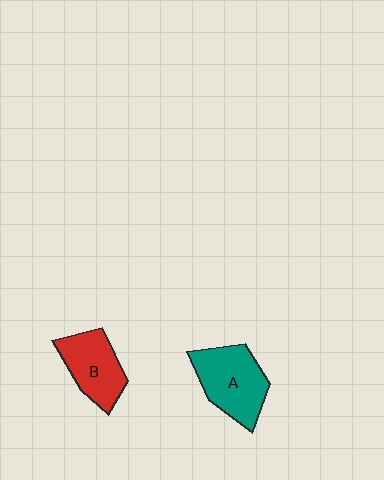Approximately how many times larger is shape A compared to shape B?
Approximately 1.2 times.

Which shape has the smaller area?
Shape B (red).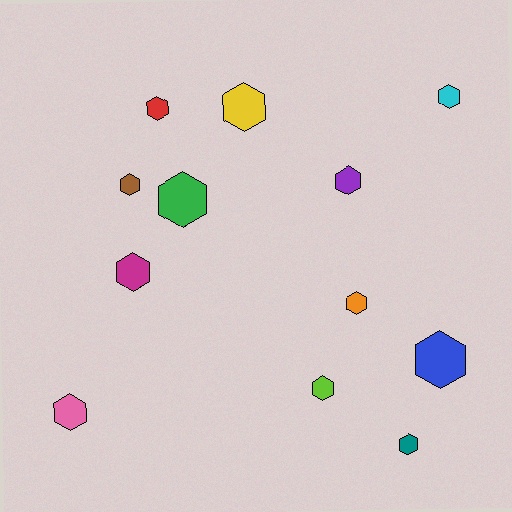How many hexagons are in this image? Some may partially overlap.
There are 12 hexagons.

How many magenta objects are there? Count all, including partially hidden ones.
There is 1 magenta object.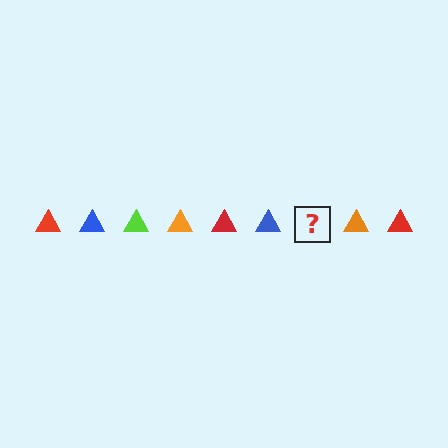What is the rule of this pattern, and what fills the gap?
The rule is that the pattern cycles through red, blue, lime, orange triangles. The gap should be filled with a lime triangle.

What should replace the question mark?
The question mark should be replaced with a lime triangle.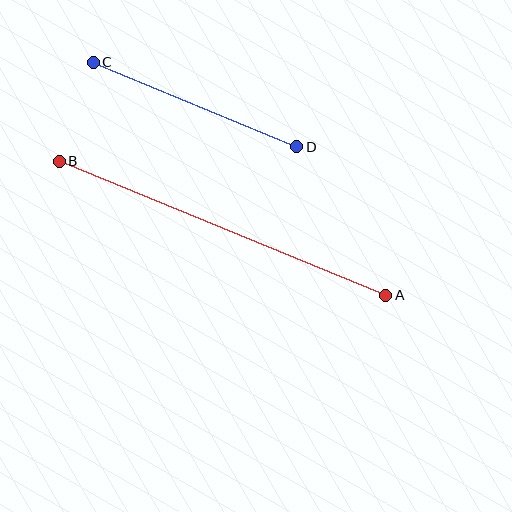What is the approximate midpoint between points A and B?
The midpoint is at approximately (222, 228) pixels.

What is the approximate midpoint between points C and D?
The midpoint is at approximately (195, 104) pixels.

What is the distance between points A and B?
The distance is approximately 353 pixels.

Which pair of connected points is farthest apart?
Points A and B are farthest apart.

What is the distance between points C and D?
The distance is approximately 221 pixels.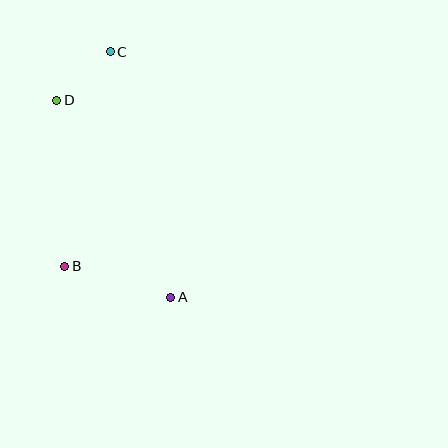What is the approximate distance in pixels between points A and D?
The distance between A and D is approximately 227 pixels.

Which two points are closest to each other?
Points C and D are closest to each other.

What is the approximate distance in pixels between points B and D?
The distance between B and D is approximately 166 pixels.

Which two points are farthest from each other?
Points A and C are farthest from each other.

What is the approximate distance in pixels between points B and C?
The distance between B and C is approximately 219 pixels.